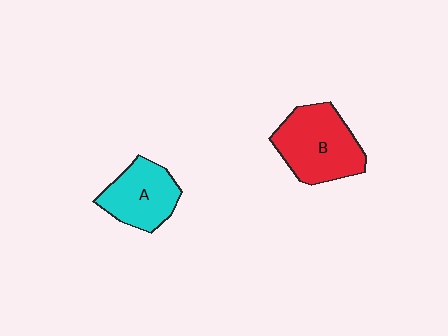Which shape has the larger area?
Shape B (red).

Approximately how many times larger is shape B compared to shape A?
Approximately 1.3 times.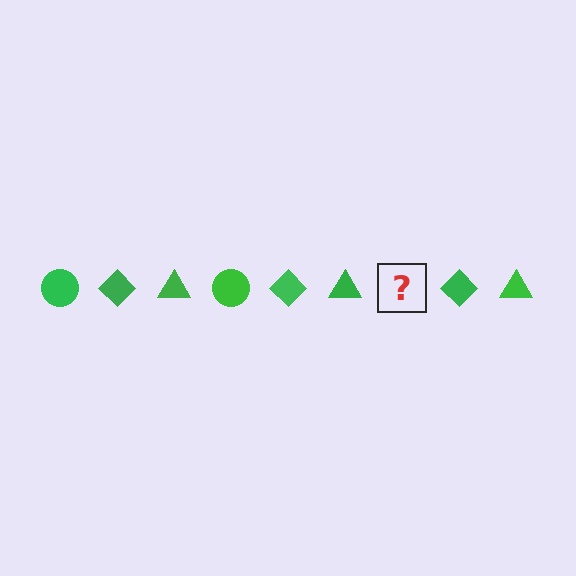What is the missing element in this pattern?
The missing element is a green circle.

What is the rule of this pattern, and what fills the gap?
The rule is that the pattern cycles through circle, diamond, triangle shapes in green. The gap should be filled with a green circle.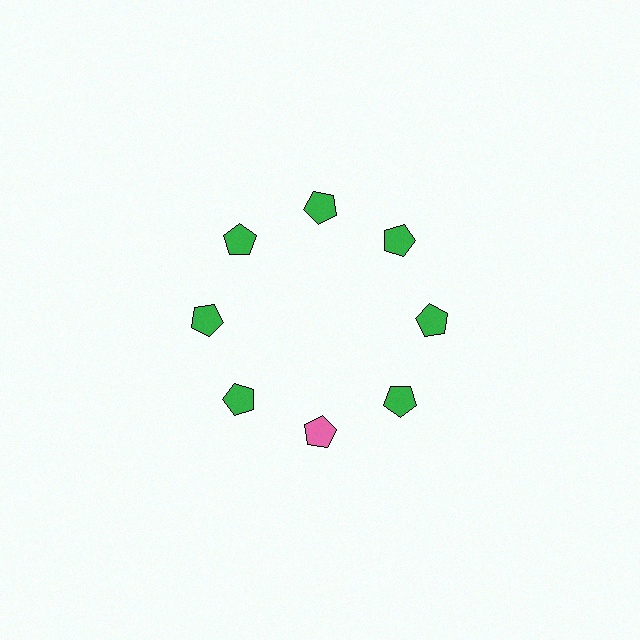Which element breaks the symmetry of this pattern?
The pink pentagon at roughly the 6 o'clock position breaks the symmetry. All other shapes are green pentagons.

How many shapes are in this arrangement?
There are 8 shapes arranged in a ring pattern.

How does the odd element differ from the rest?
It has a different color: pink instead of green.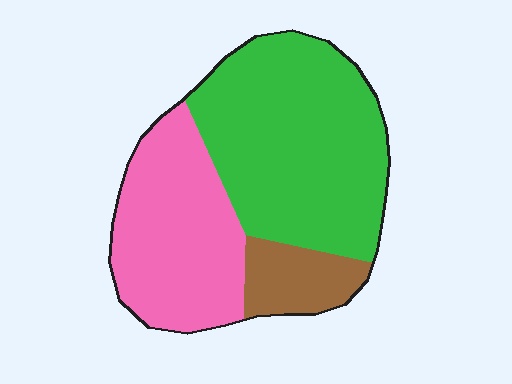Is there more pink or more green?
Green.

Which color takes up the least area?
Brown, at roughly 10%.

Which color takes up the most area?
Green, at roughly 55%.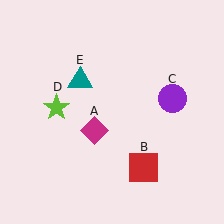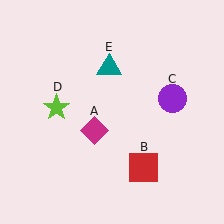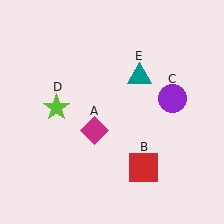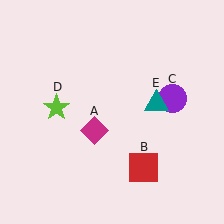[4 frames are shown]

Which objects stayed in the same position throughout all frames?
Magenta diamond (object A) and red square (object B) and purple circle (object C) and lime star (object D) remained stationary.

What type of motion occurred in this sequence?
The teal triangle (object E) rotated clockwise around the center of the scene.